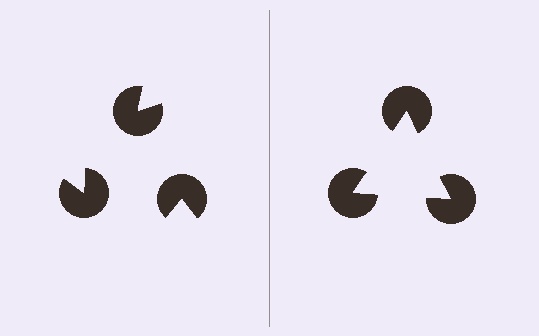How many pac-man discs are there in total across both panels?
6 — 3 on each side.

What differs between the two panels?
The pac-man discs are positioned identically on both sides; only the wedge orientations differ. On the right they align to a triangle; on the left they are misaligned.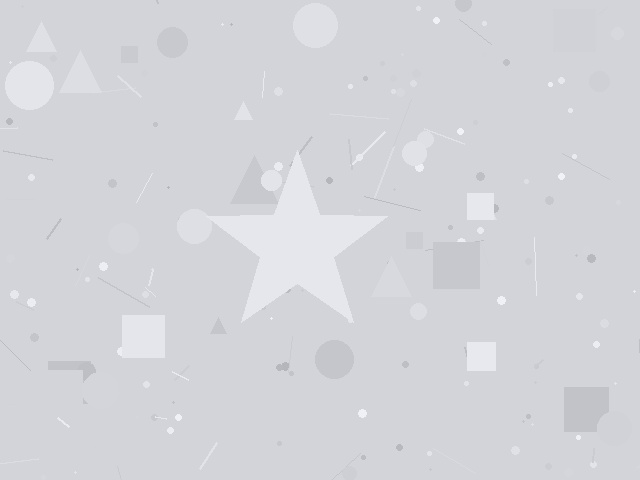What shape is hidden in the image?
A star is hidden in the image.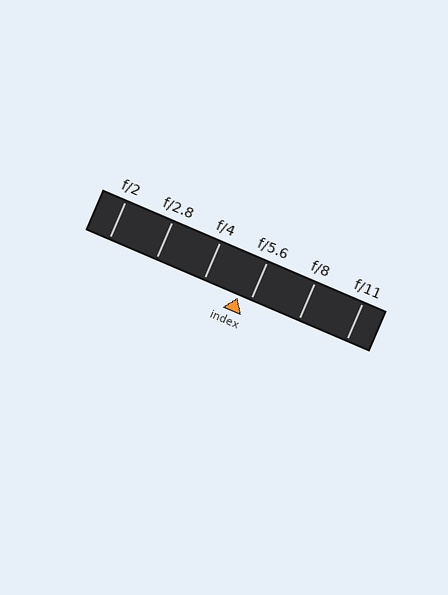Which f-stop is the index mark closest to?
The index mark is closest to f/5.6.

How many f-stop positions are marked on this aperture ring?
There are 6 f-stop positions marked.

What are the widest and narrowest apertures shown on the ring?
The widest aperture shown is f/2 and the narrowest is f/11.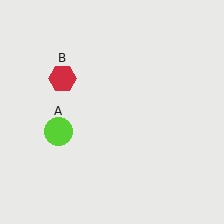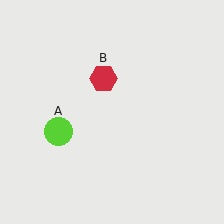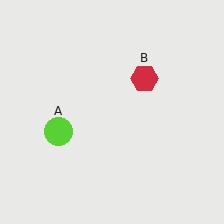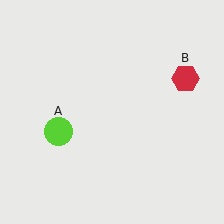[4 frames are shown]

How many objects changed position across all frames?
1 object changed position: red hexagon (object B).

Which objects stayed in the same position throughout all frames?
Lime circle (object A) remained stationary.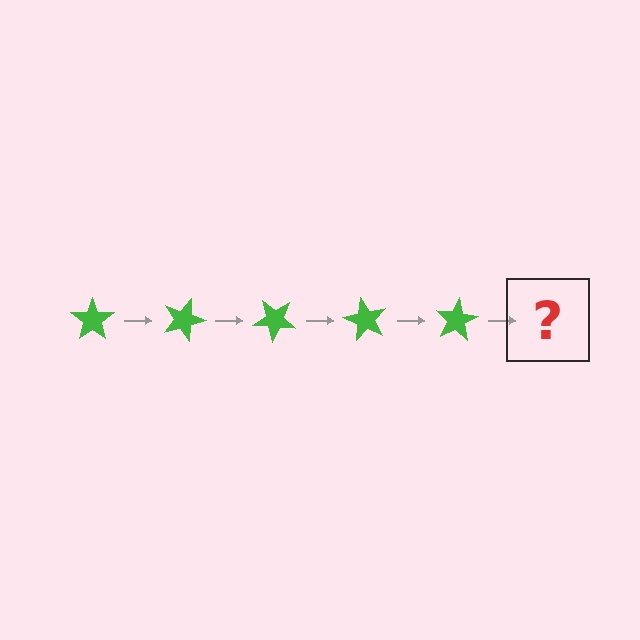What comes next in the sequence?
The next element should be a green star rotated 100 degrees.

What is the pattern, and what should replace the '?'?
The pattern is that the star rotates 20 degrees each step. The '?' should be a green star rotated 100 degrees.